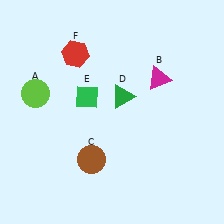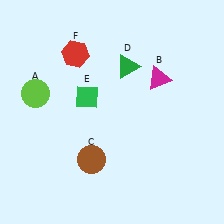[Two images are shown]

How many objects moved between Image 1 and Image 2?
1 object moved between the two images.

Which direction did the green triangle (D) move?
The green triangle (D) moved up.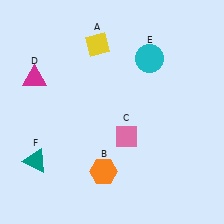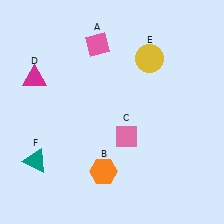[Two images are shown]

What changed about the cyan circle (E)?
In Image 1, E is cyan. In Image 2, it changed to yellow.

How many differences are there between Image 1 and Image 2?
There are 2 differences between the two images.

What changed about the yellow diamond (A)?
In Image 1, A is yellow. In Image 2, it changed to pink.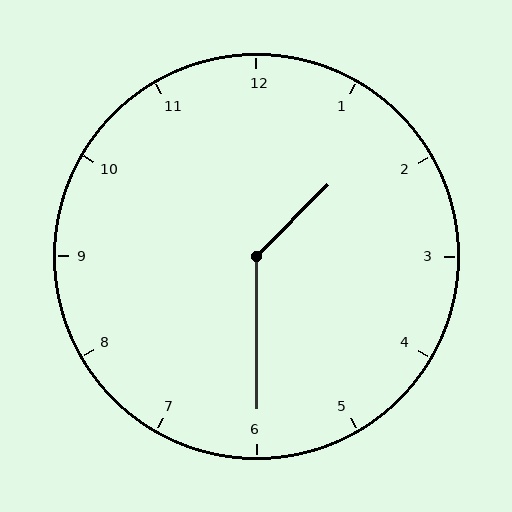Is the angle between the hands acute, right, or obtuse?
It is obtuse.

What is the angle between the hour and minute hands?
Approximately 135 degrees.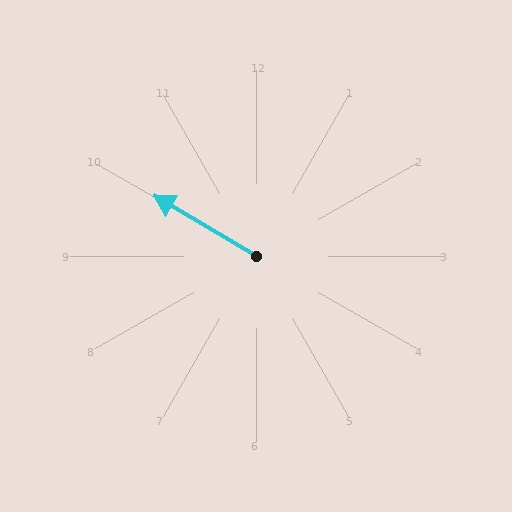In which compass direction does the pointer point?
Northwest.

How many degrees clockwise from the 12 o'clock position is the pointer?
Approximately 301 degrees.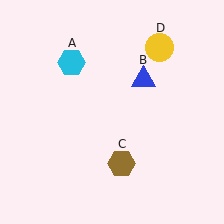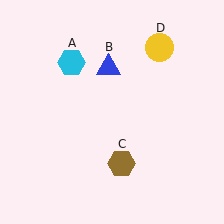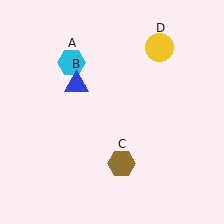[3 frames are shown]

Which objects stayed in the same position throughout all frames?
Cyan hexagon (object A) and brown hexagon (object C) and yellow circle (object D) remained stationary.